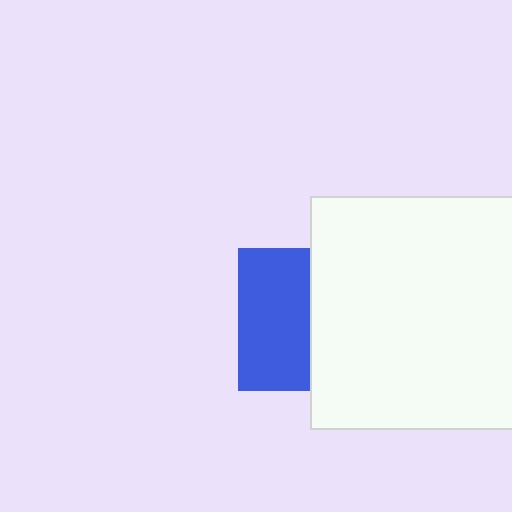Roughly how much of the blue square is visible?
About half of it is visible (roughly 50%).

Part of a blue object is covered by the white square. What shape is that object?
It is a square.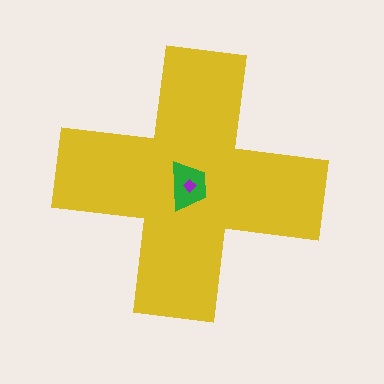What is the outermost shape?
The yellow cross.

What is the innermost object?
The purple diamond.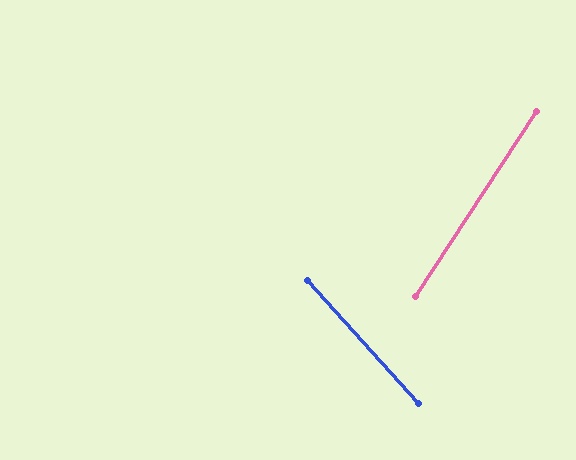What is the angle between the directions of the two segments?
Approximately 75 degrees.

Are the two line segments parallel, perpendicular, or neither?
Neither parallel nor perpendicular — they differ by about 75°.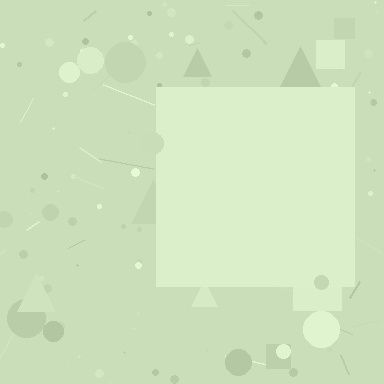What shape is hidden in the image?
A square is hidden in the image.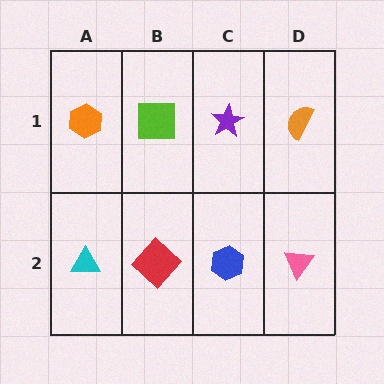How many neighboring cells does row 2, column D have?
2.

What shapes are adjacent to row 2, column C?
A purple star (row 1, column C), a red diamond (row 2, column B), a pink triangle (row 2, column D).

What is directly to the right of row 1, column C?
An orange semicircle.